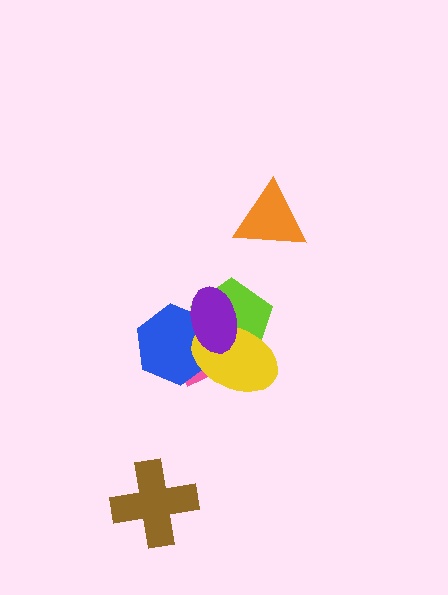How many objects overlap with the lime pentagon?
4 objects overlap with the lime pentagon.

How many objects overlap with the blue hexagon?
4 objects overlap with the blue hexagon.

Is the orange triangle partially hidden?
No, no other shape covers it.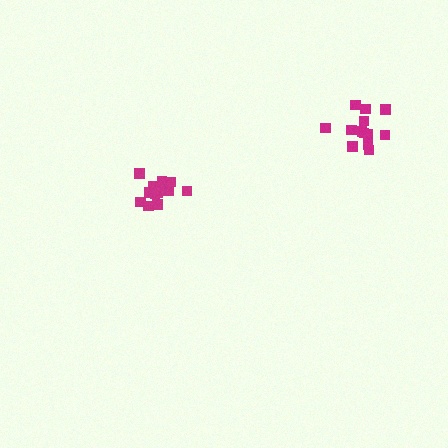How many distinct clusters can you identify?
There are 2 distinct clusters.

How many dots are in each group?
Group 1: 13 dots, Group 2: 13 dots (26 total).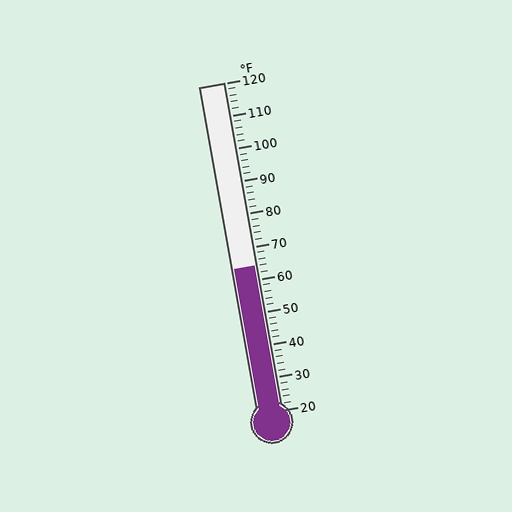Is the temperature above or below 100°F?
The temperature is below 100°F.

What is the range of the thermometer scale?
The thermometer scale ranges from 20°F to 120°F.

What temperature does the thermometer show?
The thermometer shows approximately 64°F.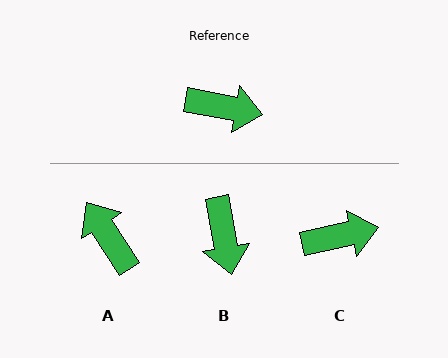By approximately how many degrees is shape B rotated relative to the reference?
Approximately 69 degrees clockwise.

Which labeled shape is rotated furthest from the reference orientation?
A, about 134 degrees away.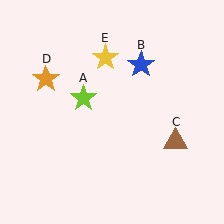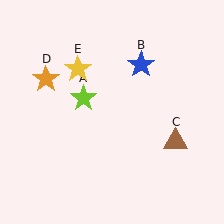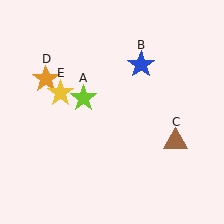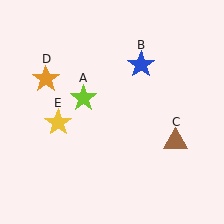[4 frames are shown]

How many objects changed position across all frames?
1 object changed position: yellow star (object E).